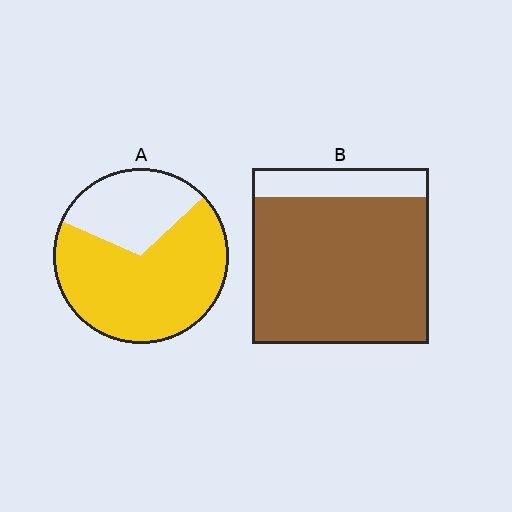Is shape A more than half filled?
Yes.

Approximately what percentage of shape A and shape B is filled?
A is approximately 70% and B is approximately 85%.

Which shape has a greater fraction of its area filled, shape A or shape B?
Shape B.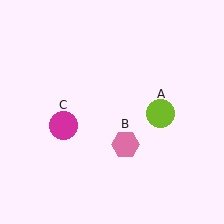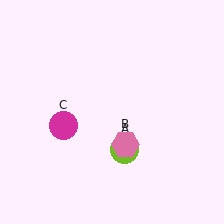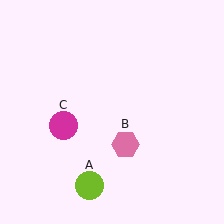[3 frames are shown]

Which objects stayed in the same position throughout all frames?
Pink hexagon (object B) and magenta circle (object C) remained stationary.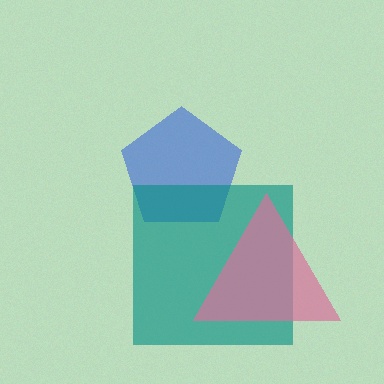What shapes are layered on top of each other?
The layered shapes are: a blue pentagon, a teal square, a pink triangle.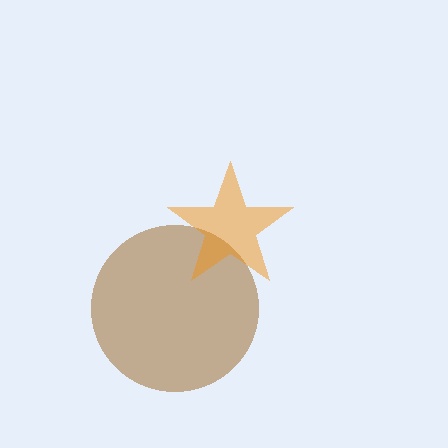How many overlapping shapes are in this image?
There are 2 overlapping shapes in the image.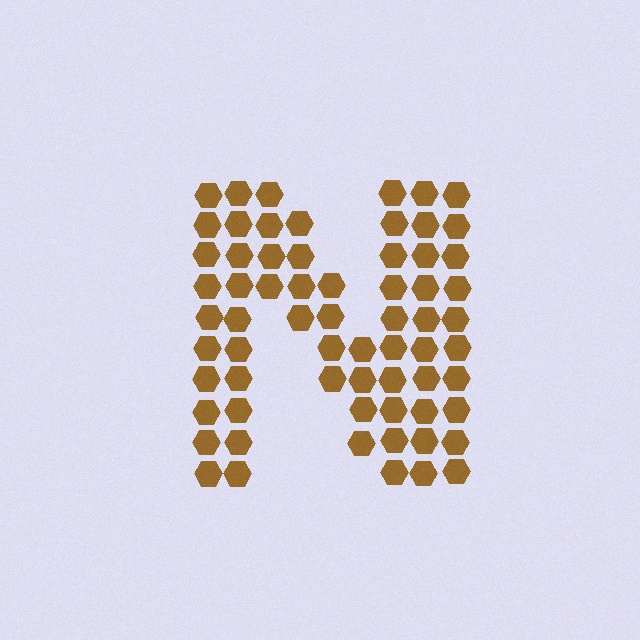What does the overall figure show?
The overall figure shows the letter N.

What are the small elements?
The small elements are hexagons.